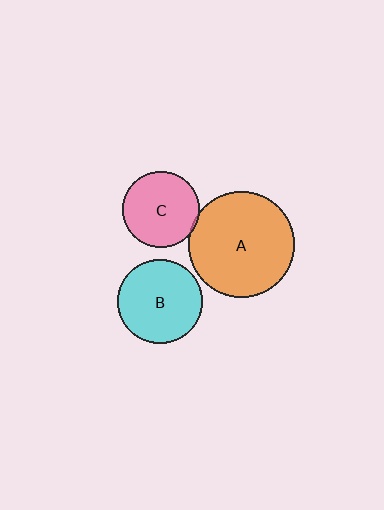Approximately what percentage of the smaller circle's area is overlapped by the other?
Approximately 5%.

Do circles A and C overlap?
Yes.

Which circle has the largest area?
Circle A (orange).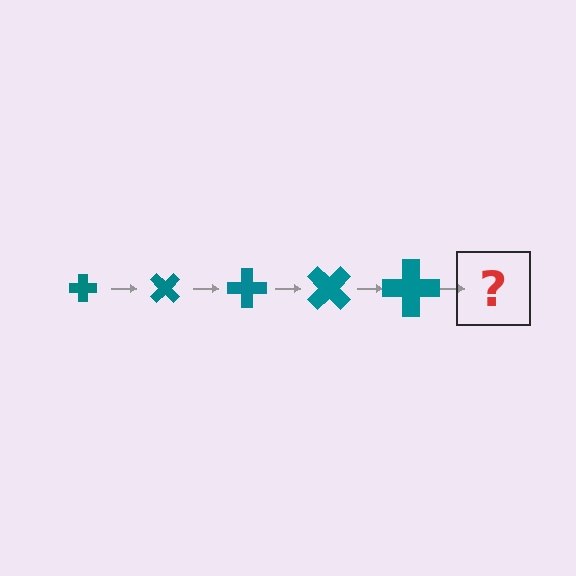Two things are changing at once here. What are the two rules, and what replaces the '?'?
The two rules are that the cross grows larger each step and it rotates 45 degrees each step. The '?' should be a cross, larger than the previous one and rotated 225 degrees from the start.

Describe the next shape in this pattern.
It should be a cross, larger than the previous one and rotated 225 degrees from the start.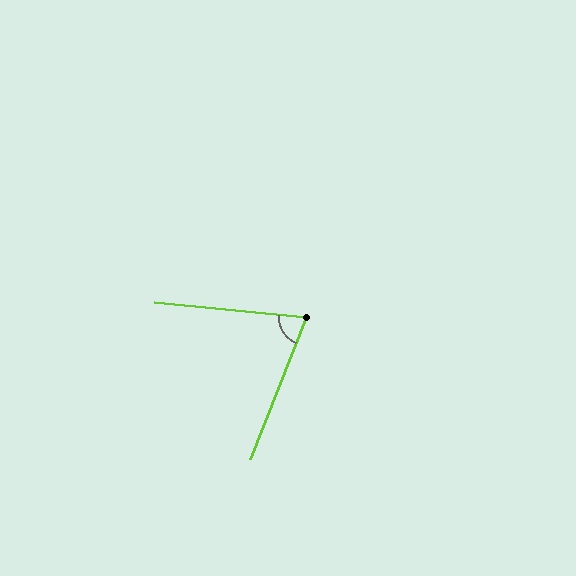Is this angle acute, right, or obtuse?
It is acute.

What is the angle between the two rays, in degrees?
Approximately 74 degrees.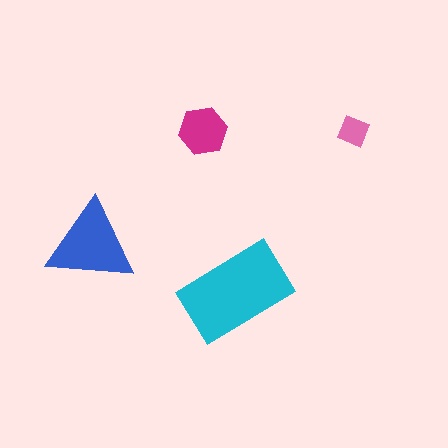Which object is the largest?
The cyan rectangle.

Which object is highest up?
The magenta hexagon is topmost.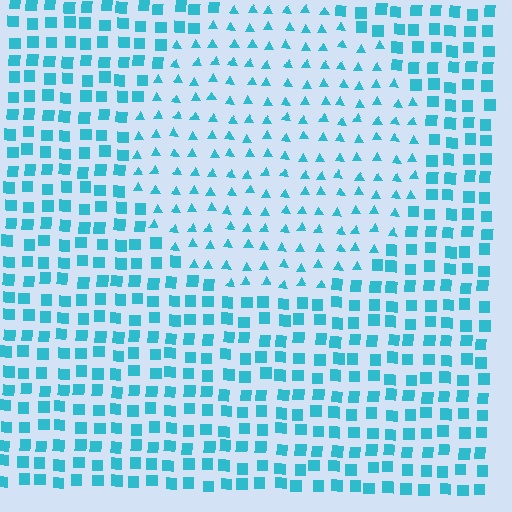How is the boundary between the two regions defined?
The boundary is defined by a change in element shape: triangles inside vs. squares outside. All elements share the same color and spacing.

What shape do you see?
I see a circle.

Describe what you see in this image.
The image is filled with small cyan elements arranged in a uniform grid. A circle-shaped region contains triangles, while the surrounding area contains squares. The boundary is defined purely by the change in element shape.